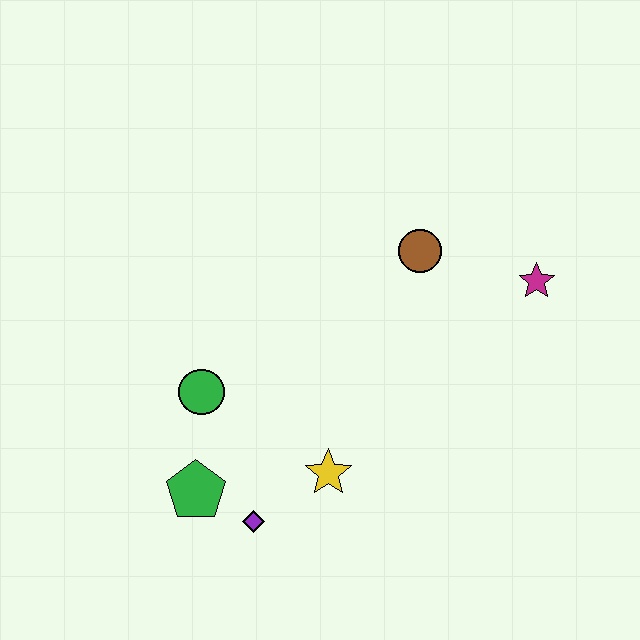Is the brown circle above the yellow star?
Yes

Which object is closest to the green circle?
The green pentagon is closest to the green circle.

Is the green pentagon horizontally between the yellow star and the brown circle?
No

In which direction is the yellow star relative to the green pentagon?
The yellow star is to the right of the green pentagon.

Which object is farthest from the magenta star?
The green pentagon is farthest from the magenta star.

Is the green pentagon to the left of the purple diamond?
Yes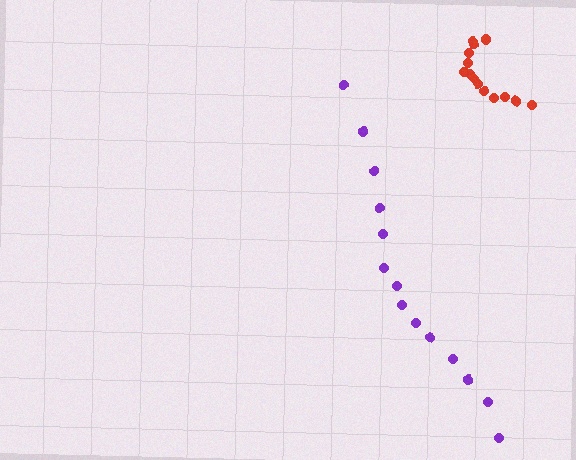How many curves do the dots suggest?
There are 2 distinct paths.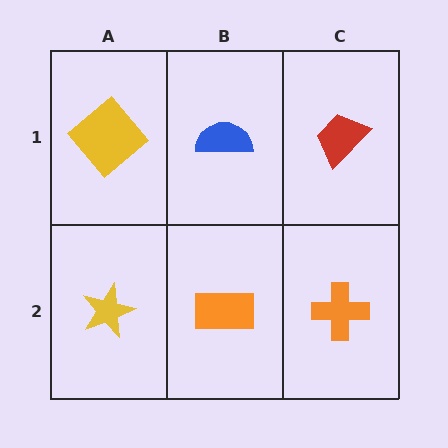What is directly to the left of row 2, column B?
A yellow star.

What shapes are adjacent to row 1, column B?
An orange rectangle (row 2, column B), a yellow diamond (row 1, column A), a red trapezoid (row 1, column C).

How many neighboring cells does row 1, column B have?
3.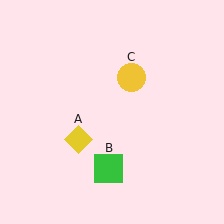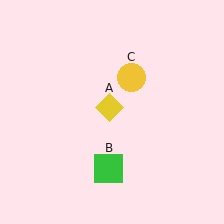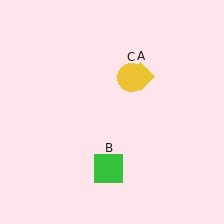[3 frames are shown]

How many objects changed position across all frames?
1 object changed position: yellow diamond (object A).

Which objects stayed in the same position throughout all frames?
Green square (object B) and yellow circle (object C) remained stationary.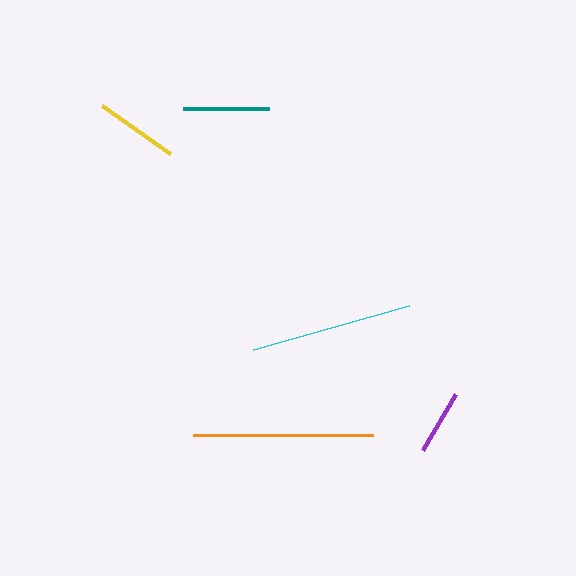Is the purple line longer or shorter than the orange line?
The orange line is longer than the purple line.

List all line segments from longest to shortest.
From longest to shortest: orange, cyan, teal, yellow, purple.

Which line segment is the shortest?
The purple line is the shortest at approximately 65 pixels.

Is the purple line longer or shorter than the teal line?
The teal line is longer than the purple line.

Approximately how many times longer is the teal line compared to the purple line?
The teal line is approximately 1.3 times the length of the purple line.